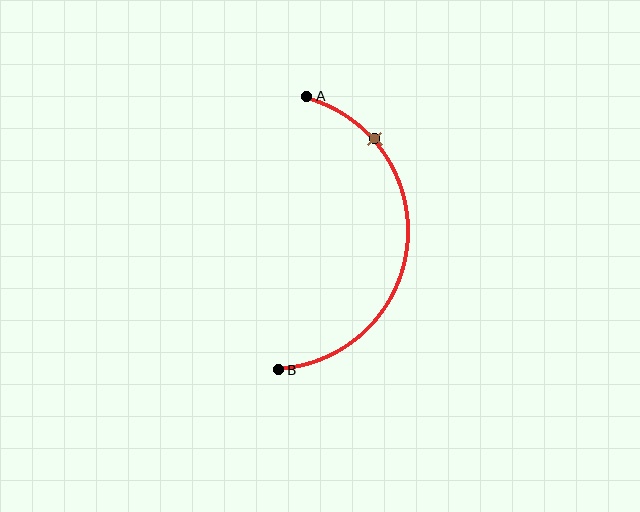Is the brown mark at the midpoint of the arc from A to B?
No. The brown mark lies on the arc but is closer to endpoint A. The arc midpoint would be at the point on the curve equidistant along the arc from both A and B.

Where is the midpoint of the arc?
The arc midpoint is the point on the curve farthest from the straight line joining A and B. It sits to the right of that line.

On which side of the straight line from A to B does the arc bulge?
The arc bulges to the right of the straight line connecting A and B.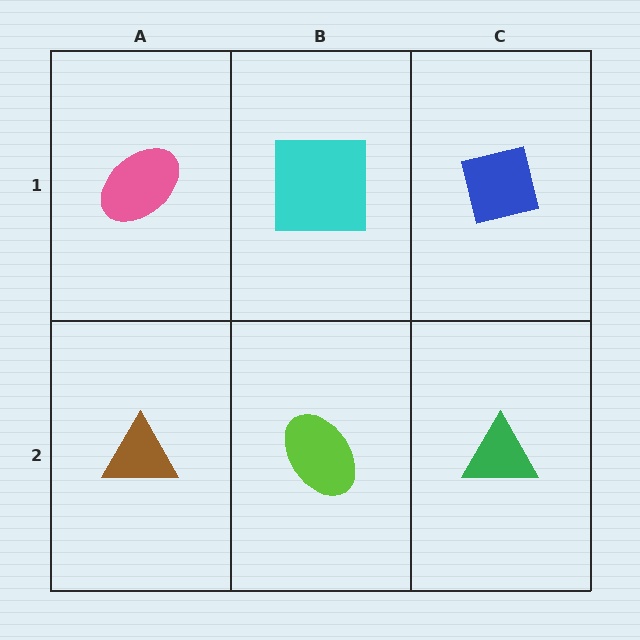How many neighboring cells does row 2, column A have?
2.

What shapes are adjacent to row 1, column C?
A green triangle (row 2, column C), a cyan square (row 1, column B).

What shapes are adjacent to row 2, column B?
A cyan square (row 1, column B), a brown triangle (row 2, column A), a green triangle (row 2, column C).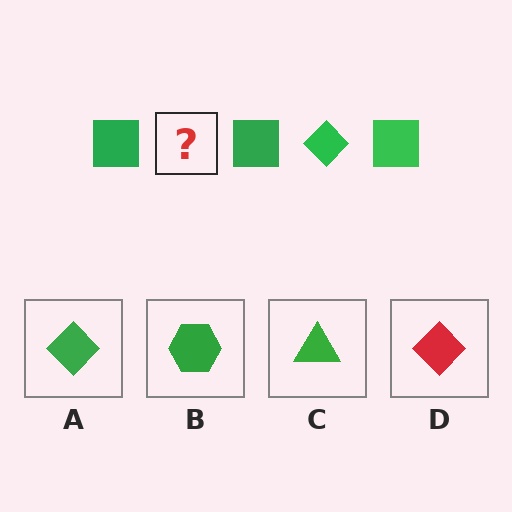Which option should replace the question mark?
Option A.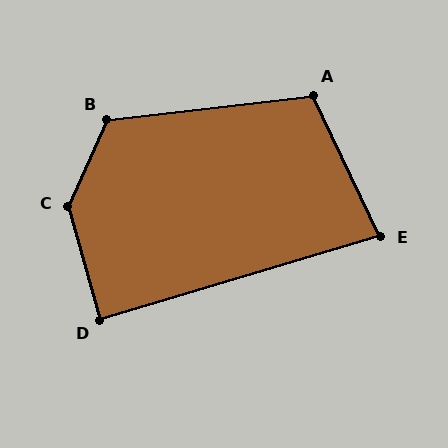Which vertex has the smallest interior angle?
E, at approximately 81 degrees.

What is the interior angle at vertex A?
Approximately 108 degrees (obtuse).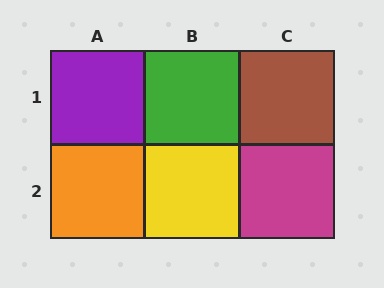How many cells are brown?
1 cell is brown.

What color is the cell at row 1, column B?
Green.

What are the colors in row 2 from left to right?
Orange, yellow, magenta.